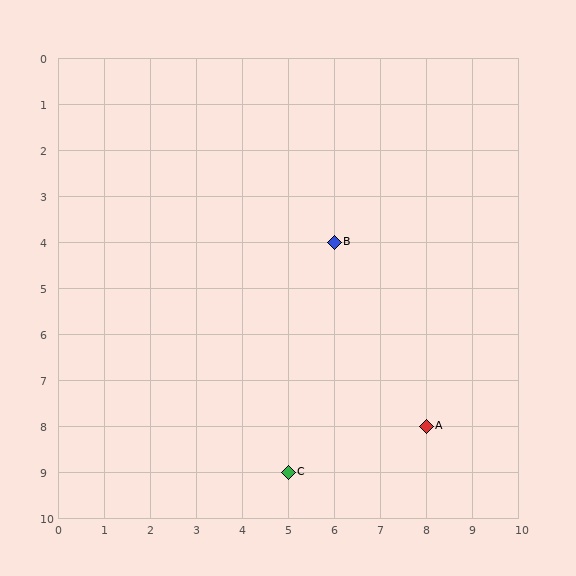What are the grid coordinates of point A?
Point A is at grid coordinates (8, 8).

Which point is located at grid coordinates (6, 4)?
Point B is at (6, 4).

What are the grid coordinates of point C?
Point C is at grid coordinates (5, 9).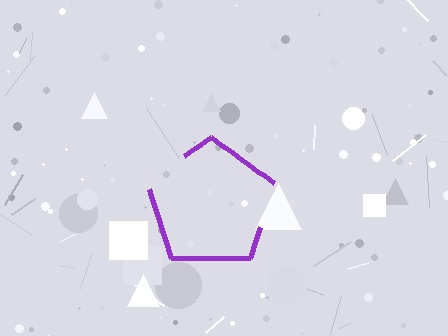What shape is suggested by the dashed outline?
The dashed outline suggests a pentagon.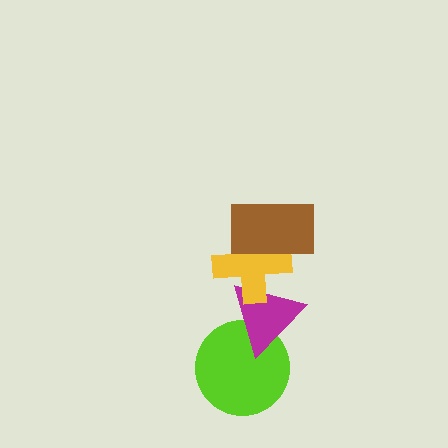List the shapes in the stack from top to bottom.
From top to bottom: the brown rectangle, the yellow cross, the magenta triangle, the lime circle.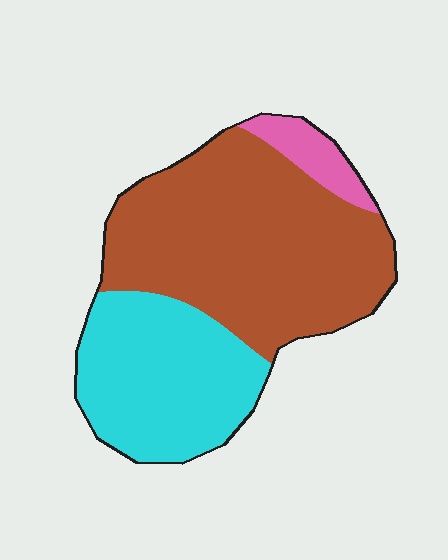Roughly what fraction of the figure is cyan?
Cyan takes up between a third and a half of the figure.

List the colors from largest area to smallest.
From largest to smallest: brown, cyan, pink.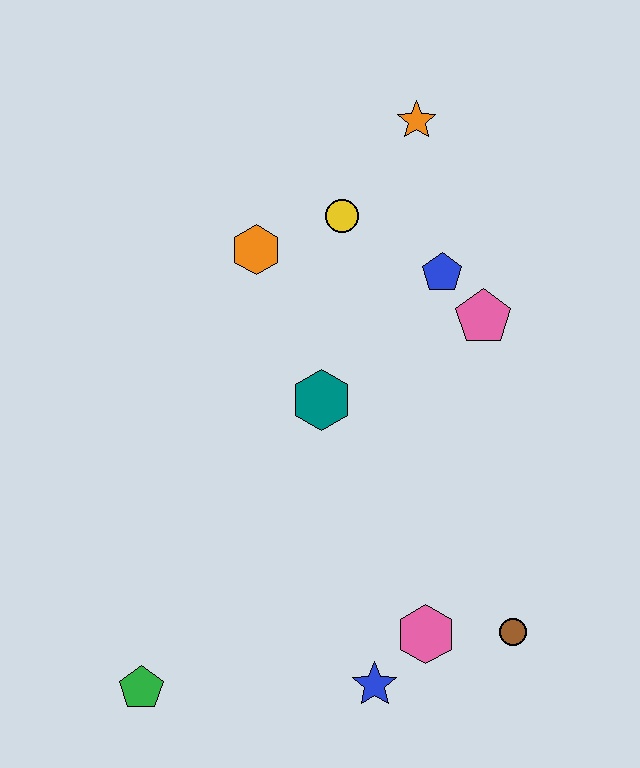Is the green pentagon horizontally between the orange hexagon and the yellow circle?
No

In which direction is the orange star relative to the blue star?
The orange star is above the blue star.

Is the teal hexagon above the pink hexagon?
Yes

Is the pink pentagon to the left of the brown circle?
Yes